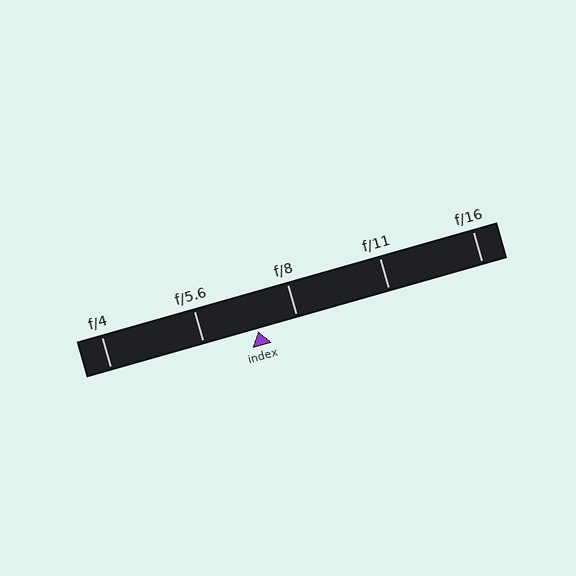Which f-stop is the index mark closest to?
The index mark is closest to f/8.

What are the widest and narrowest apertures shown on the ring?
The widest aperture shown is f/4 and the narrowest is f/16.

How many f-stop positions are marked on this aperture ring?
There are 5 f-stop positions marked.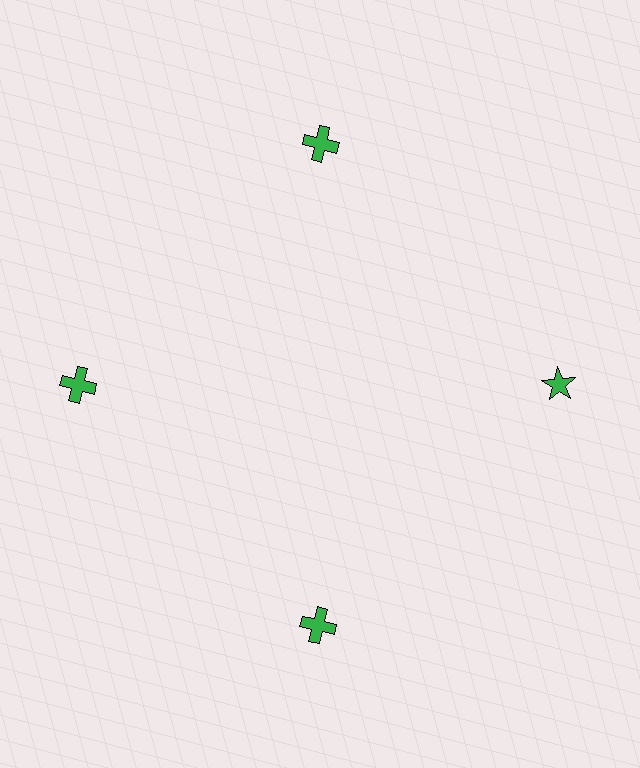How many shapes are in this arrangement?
There are 4 shapes arranged in a ring pattern.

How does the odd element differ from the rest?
It has a different shape: star instead of cross.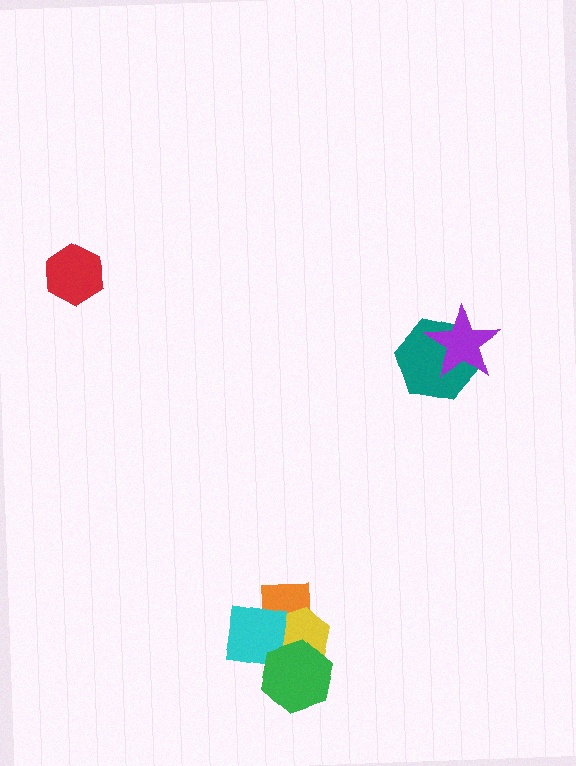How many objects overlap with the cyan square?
3 objects overlap with the cyan square.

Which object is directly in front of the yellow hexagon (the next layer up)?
The cyan square is directly in front of the yellow hexagon.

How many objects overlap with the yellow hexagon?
3 objects overlap with the yellow hexagon.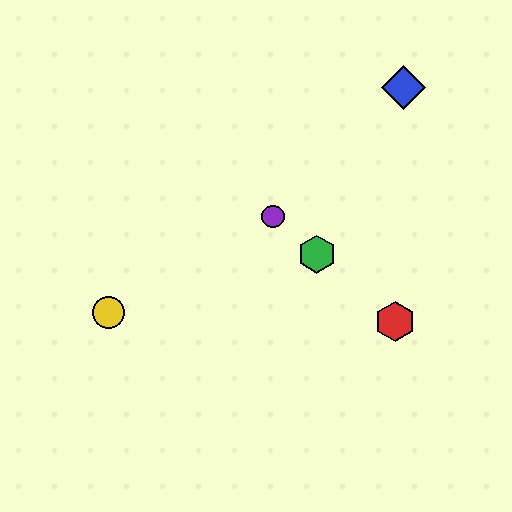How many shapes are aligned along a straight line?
3 shapes (the red hexagon, the green hexagon, the purple circle) are aligned along a straight line.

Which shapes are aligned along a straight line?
The red hexagon, the green hexagon, the purple circle are aligned along a straight line.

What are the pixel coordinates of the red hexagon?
The red hexagon is at (395, 322).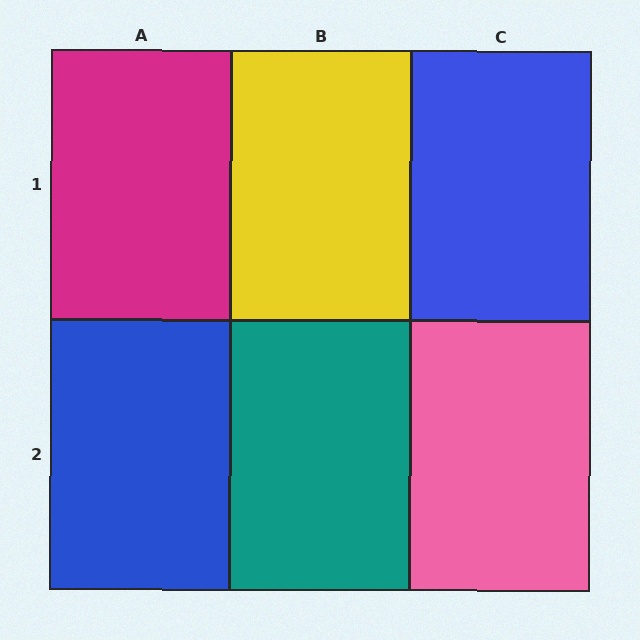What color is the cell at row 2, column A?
Blue.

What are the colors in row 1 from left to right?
Magenta, yellow, blue.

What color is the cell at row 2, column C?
Pink.